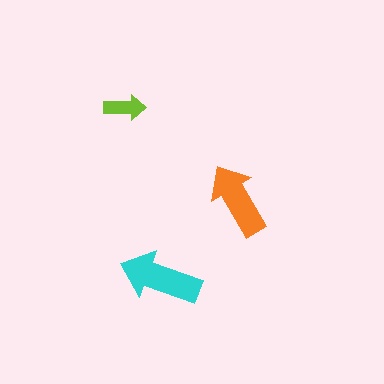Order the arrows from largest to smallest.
the cyan one, the orange one, the lime one.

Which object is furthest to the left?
The lime arrow is leftmost.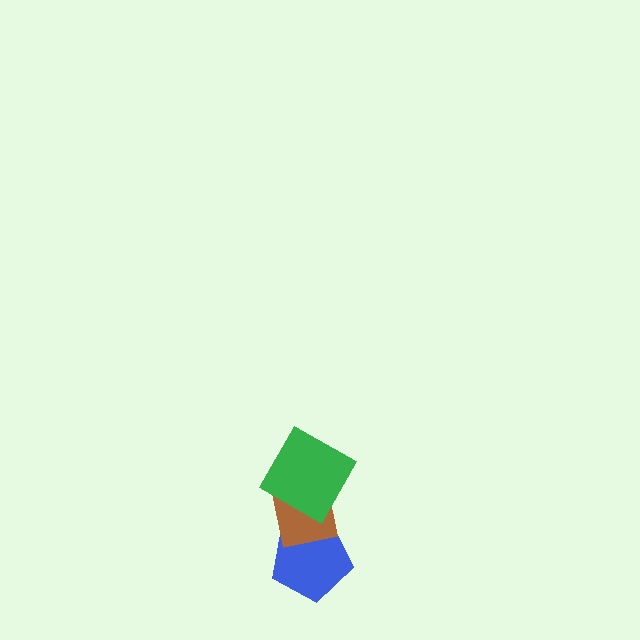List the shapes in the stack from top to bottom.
From top to bottom: the green square, the brown square, the blue pentagon.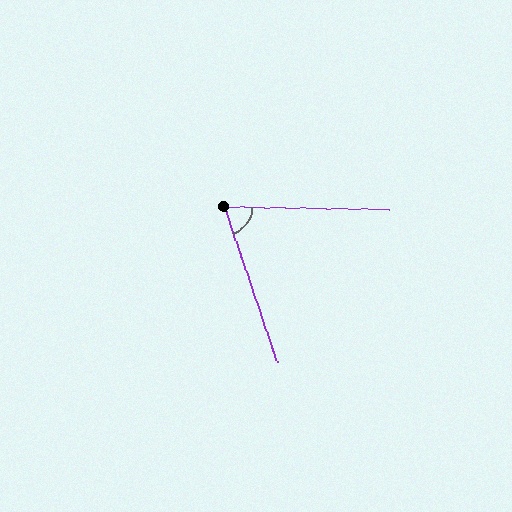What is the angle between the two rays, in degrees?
Approximately 71 degrees.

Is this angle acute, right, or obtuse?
It is acute.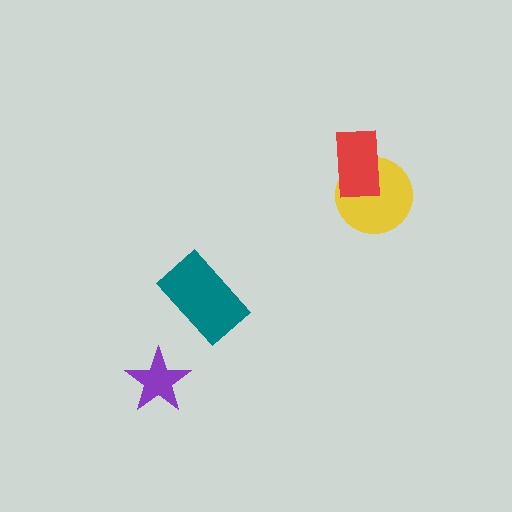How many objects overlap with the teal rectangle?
0 objects overlap with the teal rectangle.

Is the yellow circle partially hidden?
Yes, it is partially covered by another shape.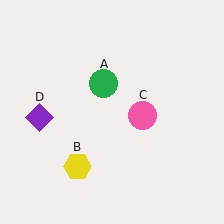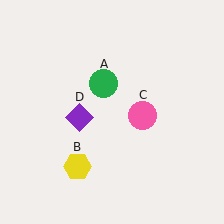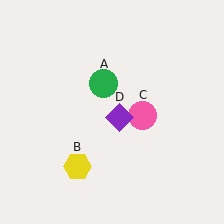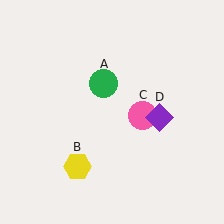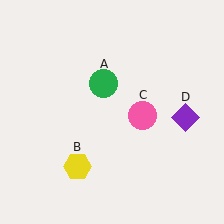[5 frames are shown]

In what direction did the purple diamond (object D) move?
The purple diamond (object D) moved right.